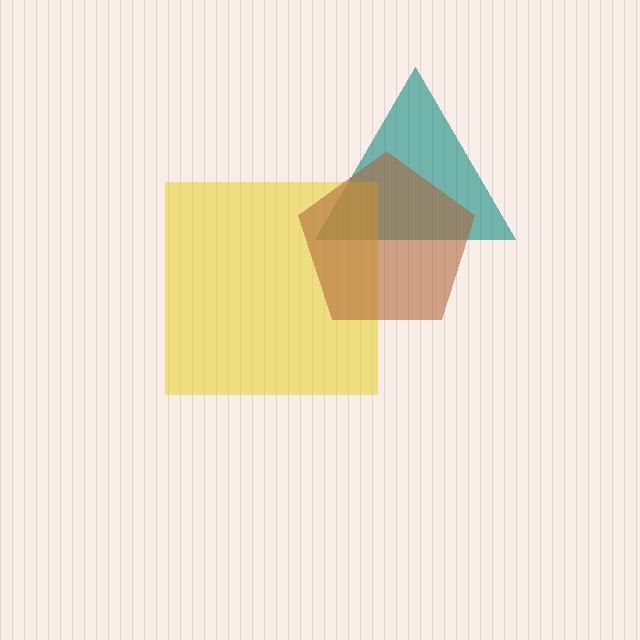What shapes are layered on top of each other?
The layered shapes are: a teal triangle, a yellow square, a brown pentagon.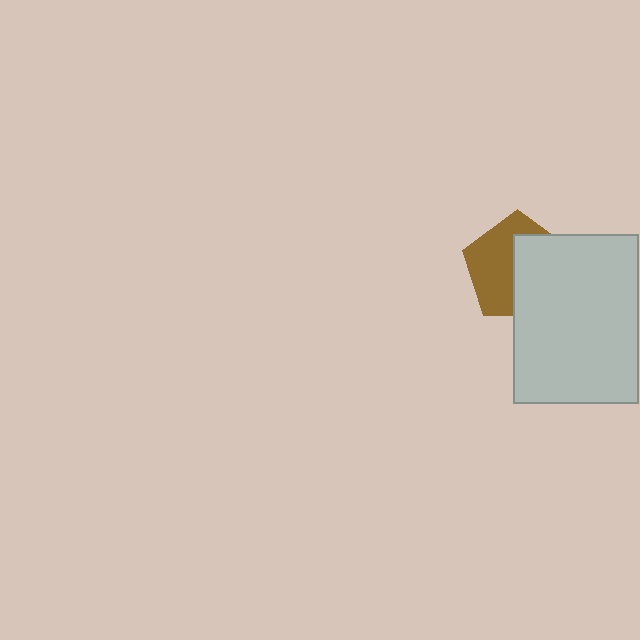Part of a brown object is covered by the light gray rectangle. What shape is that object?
It is a pentagon.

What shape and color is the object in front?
The object in front is a light gray rectangle.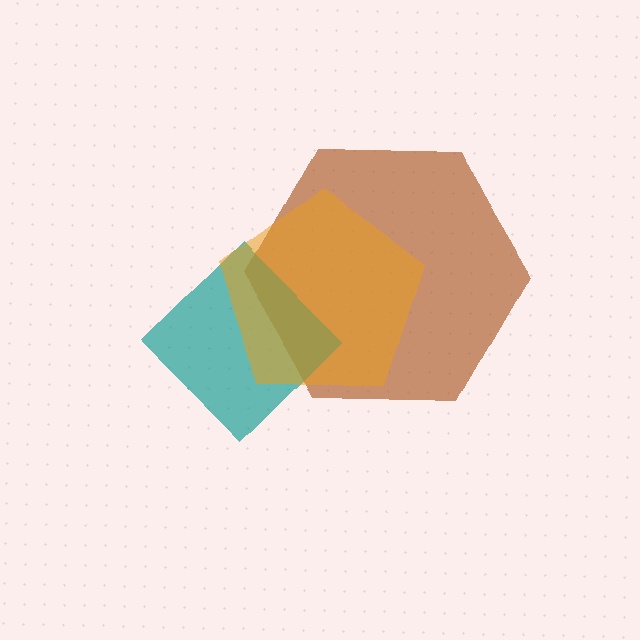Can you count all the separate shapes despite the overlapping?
Yes, there are 3 separate shapes.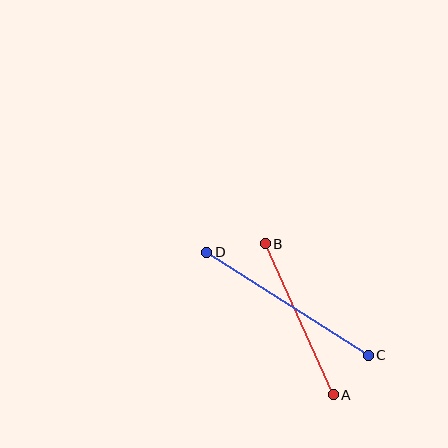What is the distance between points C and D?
The distance is approximately 192 pixels.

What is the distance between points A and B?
The distance is approximately 165 pixels.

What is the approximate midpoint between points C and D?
The midpoint is at approximately (287, 304) pixels.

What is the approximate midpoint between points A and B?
The midpoint is at approximately (299, 319) pixels.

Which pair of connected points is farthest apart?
Points C and D are farthest apart.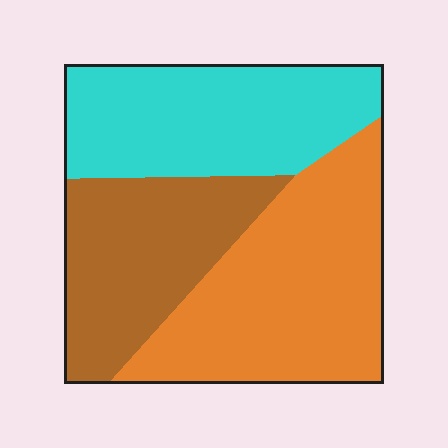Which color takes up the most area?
Orange, at roughly 40%.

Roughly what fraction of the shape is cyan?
Cyan takes up about one third (1/3) of the shape.